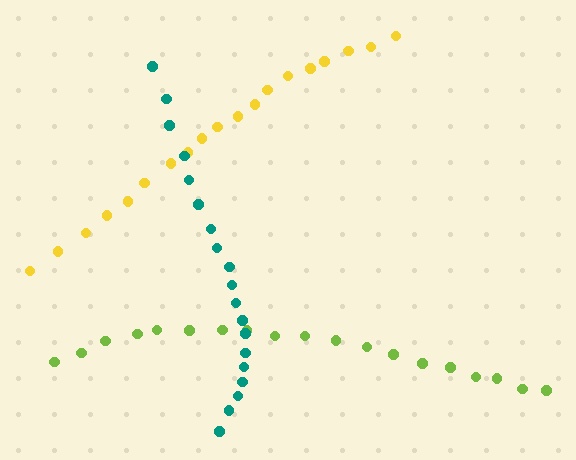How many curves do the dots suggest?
There are 3 distinct paths.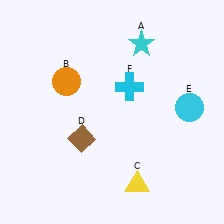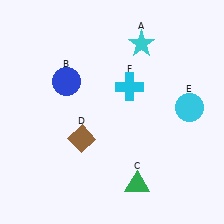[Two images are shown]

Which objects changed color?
B changed from orange to blue. C changed from yellow to green.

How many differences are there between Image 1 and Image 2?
There are 2 differences between the two images.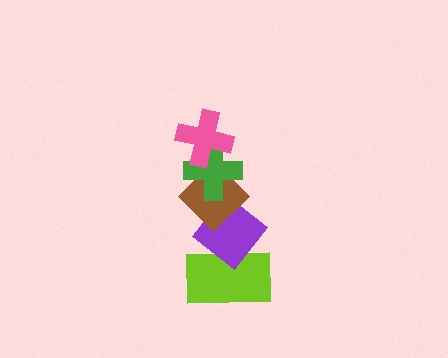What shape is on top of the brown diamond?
The green cross is on top of the brown diamond.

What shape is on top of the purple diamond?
The brown diamond is on top of the purple diamond.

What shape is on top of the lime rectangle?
The purple diamond is on top of the lime rectangle.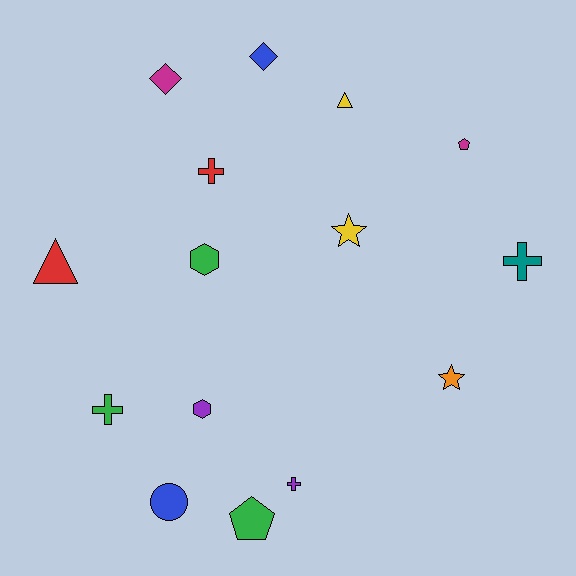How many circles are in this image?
There is 1 circle.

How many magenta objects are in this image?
There are 2 magenta objects.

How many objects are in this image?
There are 15 objects.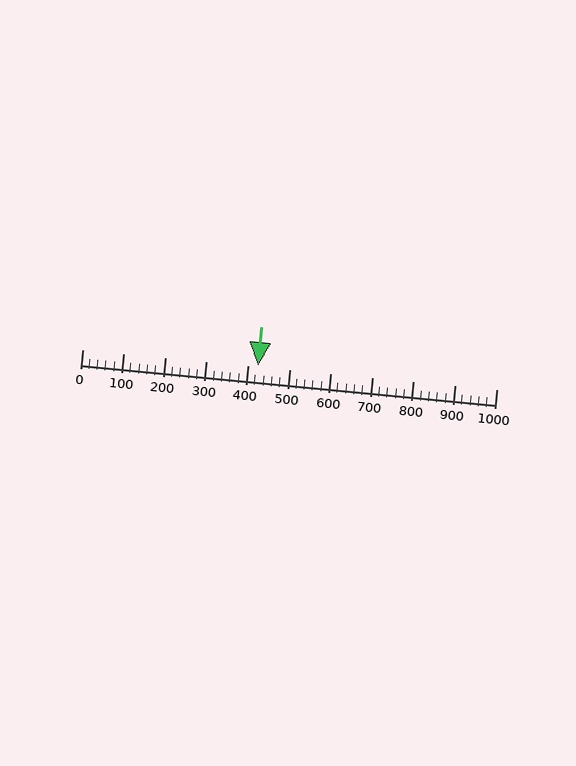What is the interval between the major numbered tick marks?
The major tick marks are spaced 100 units apart.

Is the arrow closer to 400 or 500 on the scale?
The arrow is closer to 400.